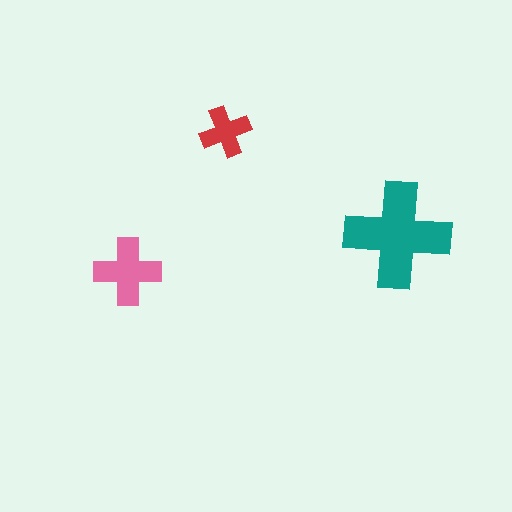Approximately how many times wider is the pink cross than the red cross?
About 1.5 times wider.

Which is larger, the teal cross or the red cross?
The teal one.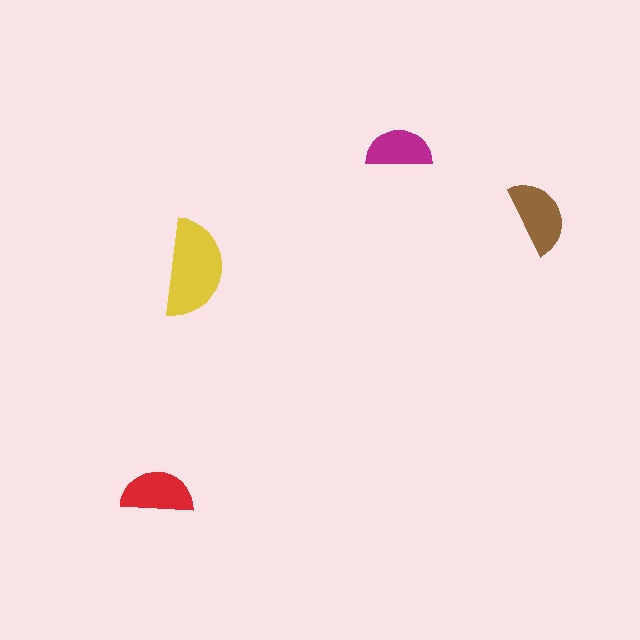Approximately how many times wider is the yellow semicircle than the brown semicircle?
About 1.5 times wider.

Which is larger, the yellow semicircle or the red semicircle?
The yellow one.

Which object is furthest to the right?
The brown semicircle is rightmost.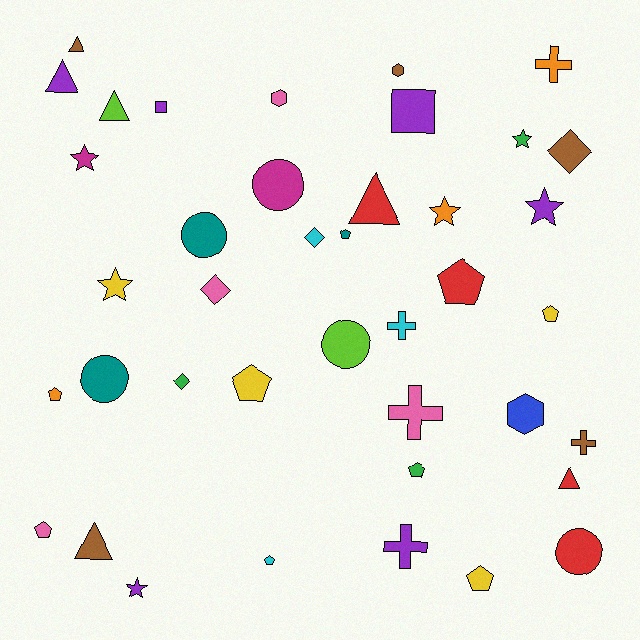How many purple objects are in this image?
There are 6 purple objects.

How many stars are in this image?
There are 6 stars.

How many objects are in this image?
There are 40 objects.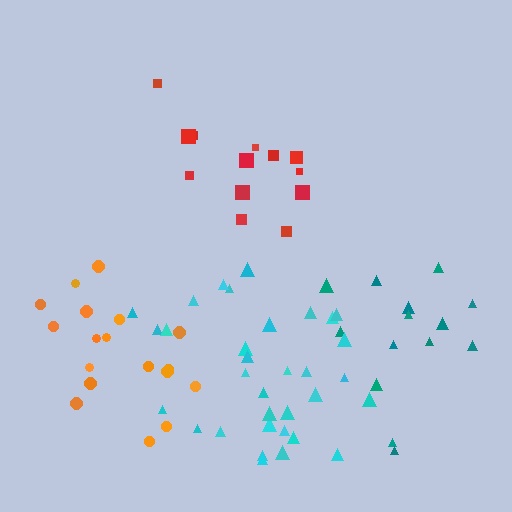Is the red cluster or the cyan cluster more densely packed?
Red.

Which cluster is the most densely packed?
Red.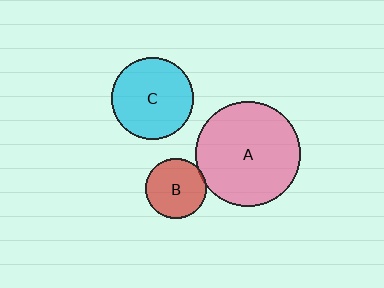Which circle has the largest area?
Circle A (pink).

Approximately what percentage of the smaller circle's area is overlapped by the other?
Approximately 5%.